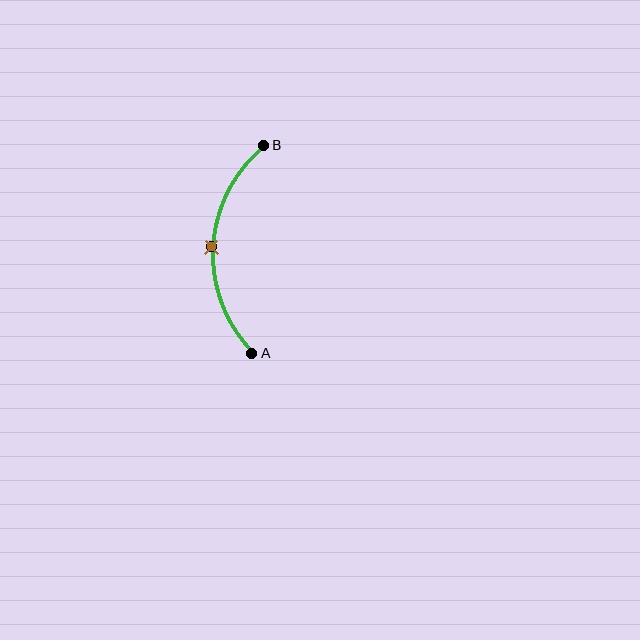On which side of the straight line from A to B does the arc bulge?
The arc bulges to the left of the straight line connecting A and B.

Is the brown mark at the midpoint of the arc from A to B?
Yes. The brown mark lies on the arc at equal arc-length from both A and B — it is the arc midpoint.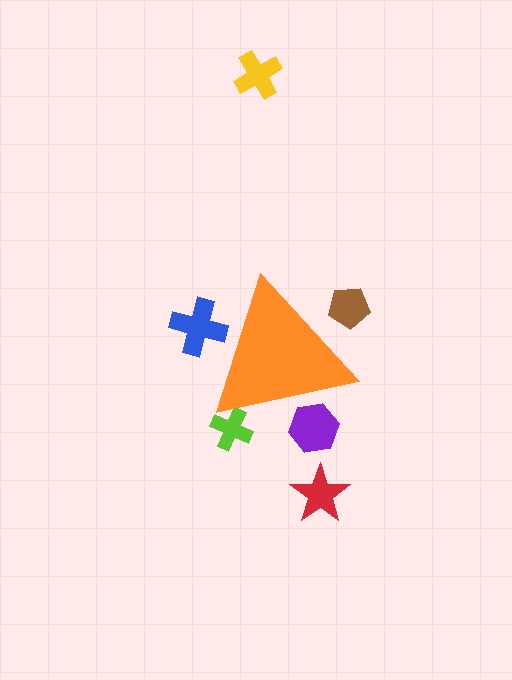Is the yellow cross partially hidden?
No, the yellow cross is fully visible.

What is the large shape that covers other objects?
An orange triangle.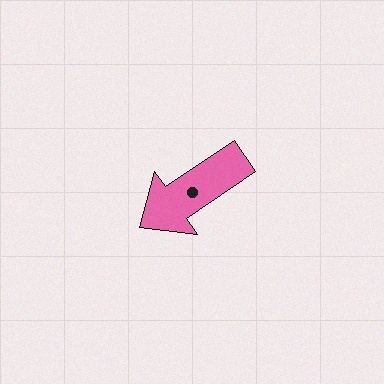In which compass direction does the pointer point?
Southwest.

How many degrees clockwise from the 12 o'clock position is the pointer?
Approximately 236 degrees.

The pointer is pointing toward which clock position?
Roughly 8 o'clock.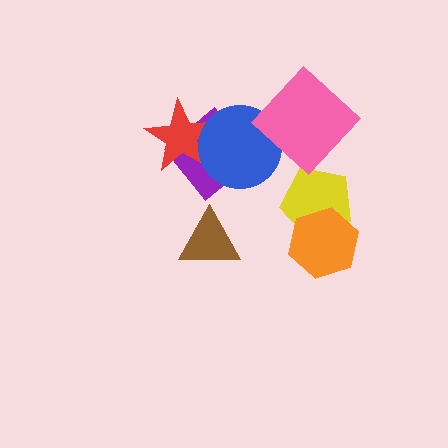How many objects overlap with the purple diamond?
2 objects overlap with the purple diamond.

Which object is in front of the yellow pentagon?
The orange hexagon is in front of the yellow pentagon.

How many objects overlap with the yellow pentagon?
1 object overlaps with the yellow pentagon.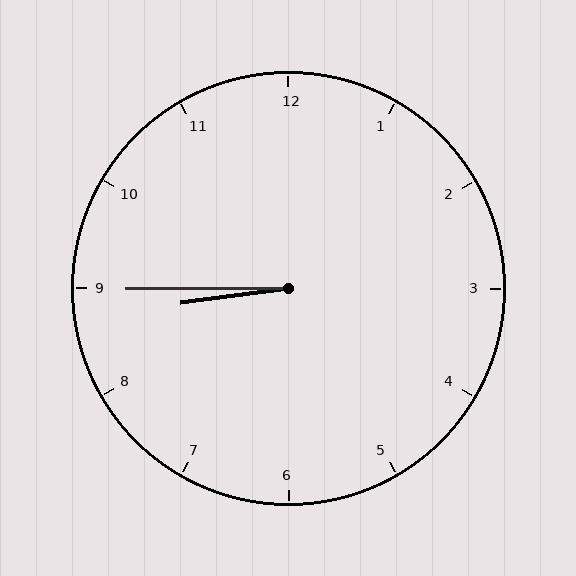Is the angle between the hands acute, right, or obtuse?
It is acute.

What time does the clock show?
8:45.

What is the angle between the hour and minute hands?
Approximately 8 degrees.